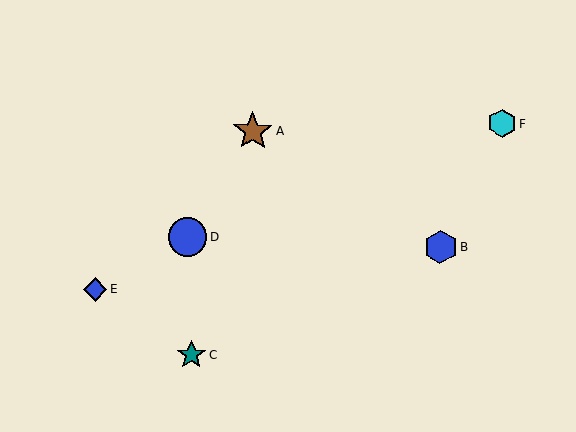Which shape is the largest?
The brown star (labeled A) is the largest.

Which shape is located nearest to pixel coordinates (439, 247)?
The blue hexagon (labeled B) at (441, 247) is nearest to that location.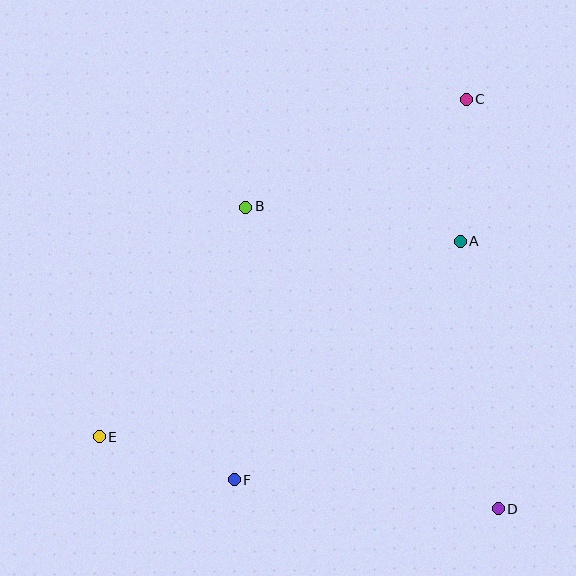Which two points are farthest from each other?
Points C and E are farthest from each other.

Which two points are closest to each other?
Points E and F are closest to each other.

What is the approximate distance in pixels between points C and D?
The distance between C and D is approximately 410 pixels.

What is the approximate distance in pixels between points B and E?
The distance between B and E is approximately 272 pixels.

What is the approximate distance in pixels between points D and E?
The distance between D and E is approximately 406 pixels.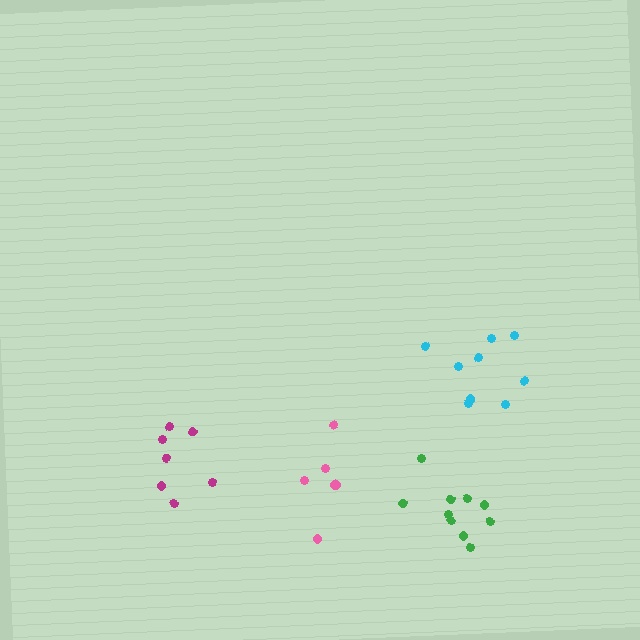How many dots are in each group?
Group 1: 7 dots, Group 2: 9 dots, Group 3: 6 dots, Group 4: 10 dots (32 total).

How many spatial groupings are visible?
There are 4 spatial groupings.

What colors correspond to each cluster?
The clusters are colored: magenta, cyan, pink, green.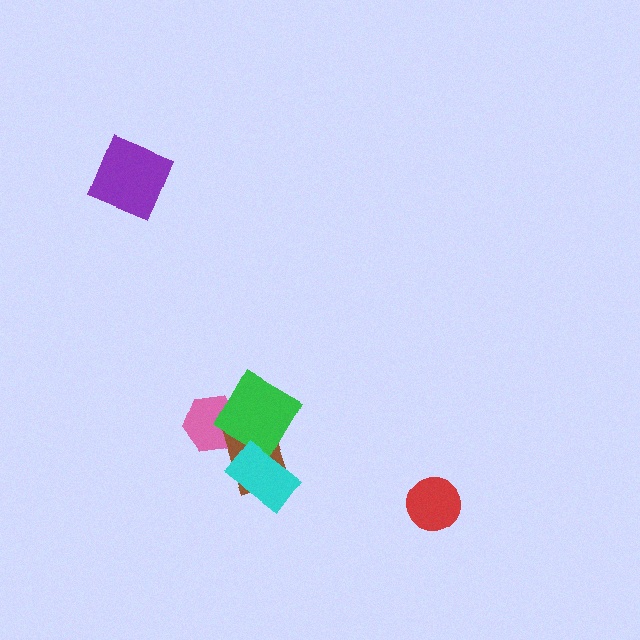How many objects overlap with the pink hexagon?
2 objects overlap with the pink hexagon.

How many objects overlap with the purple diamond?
0 objects overlap with the purple diamond.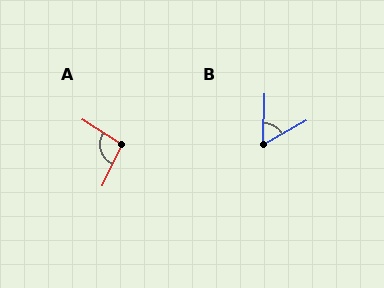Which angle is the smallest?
B, at approximately 59 degrees.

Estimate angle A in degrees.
Approximately 98 degrees.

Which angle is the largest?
A, at approximately 98 degrees.